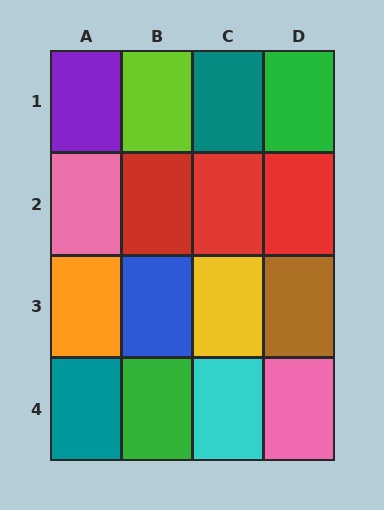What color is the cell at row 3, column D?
Brown.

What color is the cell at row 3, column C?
Yellow.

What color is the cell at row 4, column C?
Cyan.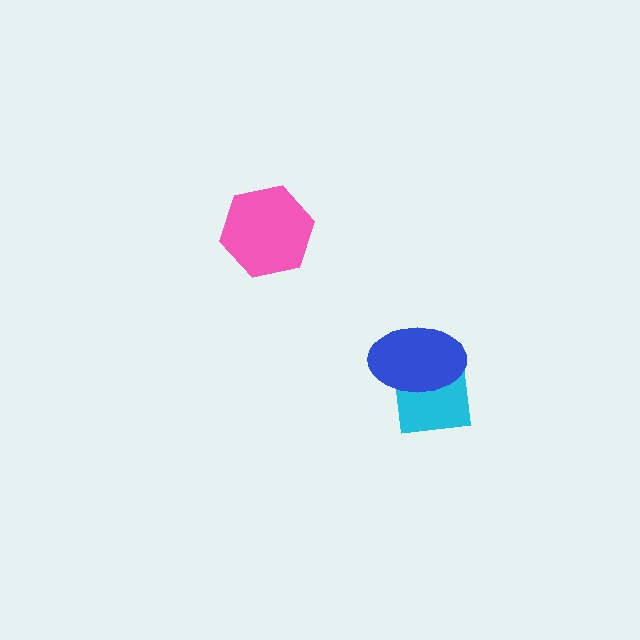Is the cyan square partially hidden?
Yes, it is partially covered by another shape.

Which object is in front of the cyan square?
The blue ellipse is in front of the cyan square.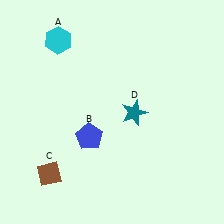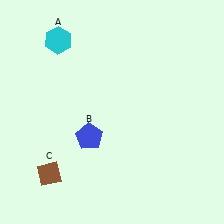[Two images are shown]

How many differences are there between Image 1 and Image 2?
There is 1 difference between the two images.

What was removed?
The teal star (D) was removed in Image 2.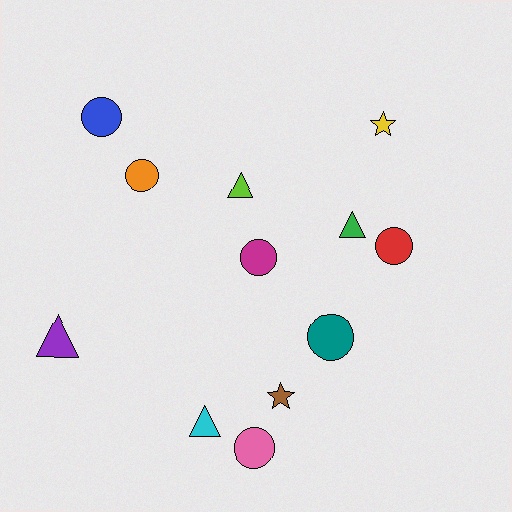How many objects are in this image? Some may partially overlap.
There are 12 objects.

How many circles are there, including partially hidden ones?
There are 6 circles.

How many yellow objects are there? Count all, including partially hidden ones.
There is 1 yellow object.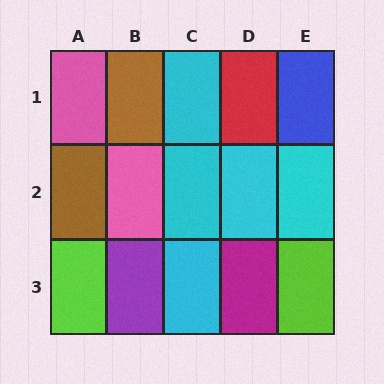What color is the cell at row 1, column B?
Brown.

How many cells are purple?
1 cell is purple.